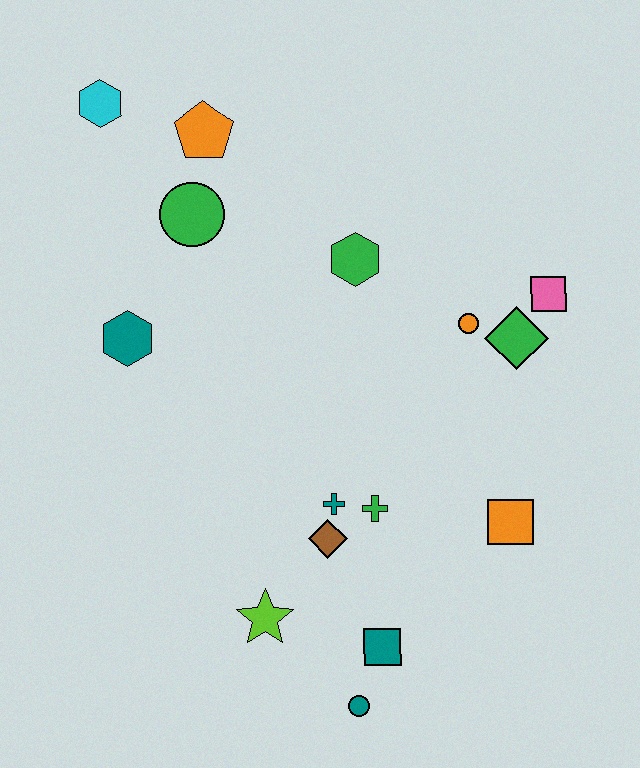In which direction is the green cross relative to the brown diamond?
The green cross is to the right of the brown diamond.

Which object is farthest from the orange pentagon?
The teal circle is farthest from the orange pentagon.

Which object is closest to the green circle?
The orange pentagon is closest to the green circle.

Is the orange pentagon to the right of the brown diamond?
No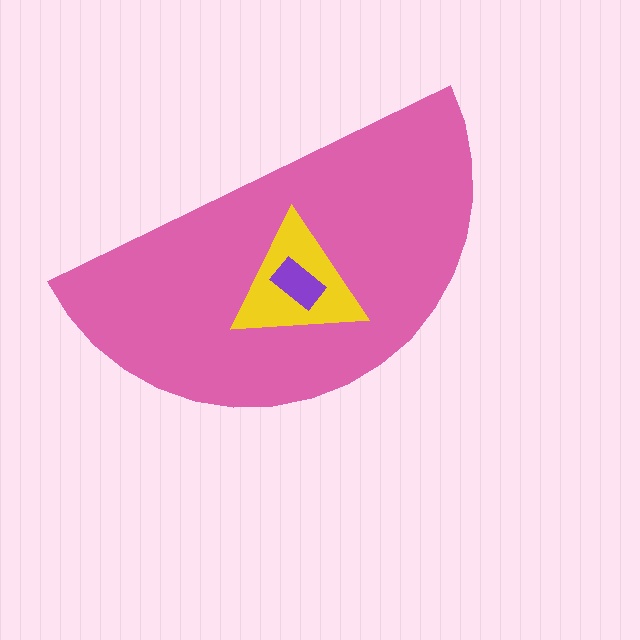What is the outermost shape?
The pink semicircle.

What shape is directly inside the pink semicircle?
The yellow triangle.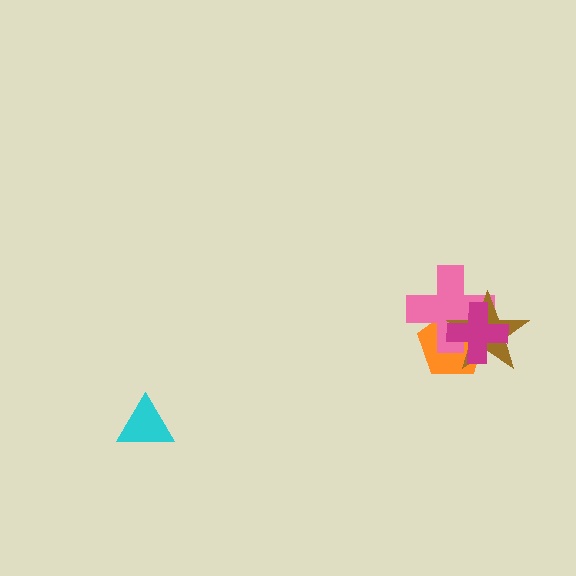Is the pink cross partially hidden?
Yes, it is partially covered by another shape.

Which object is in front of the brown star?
The magenta cross is in front of the brown star.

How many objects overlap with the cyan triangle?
0 objects overlap with the cyan triangle.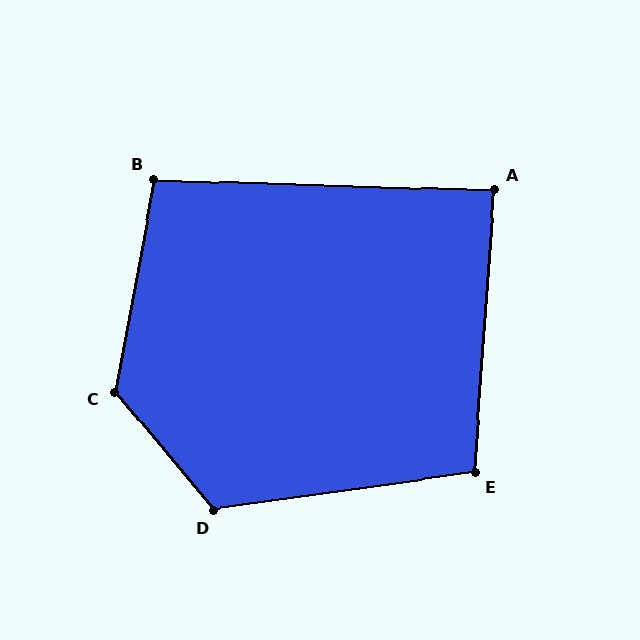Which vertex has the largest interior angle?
C, at approximately 130 degrees.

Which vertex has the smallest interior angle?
A, at approximately 88 degrees.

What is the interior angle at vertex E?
Approximately 102 degrees (obtuse).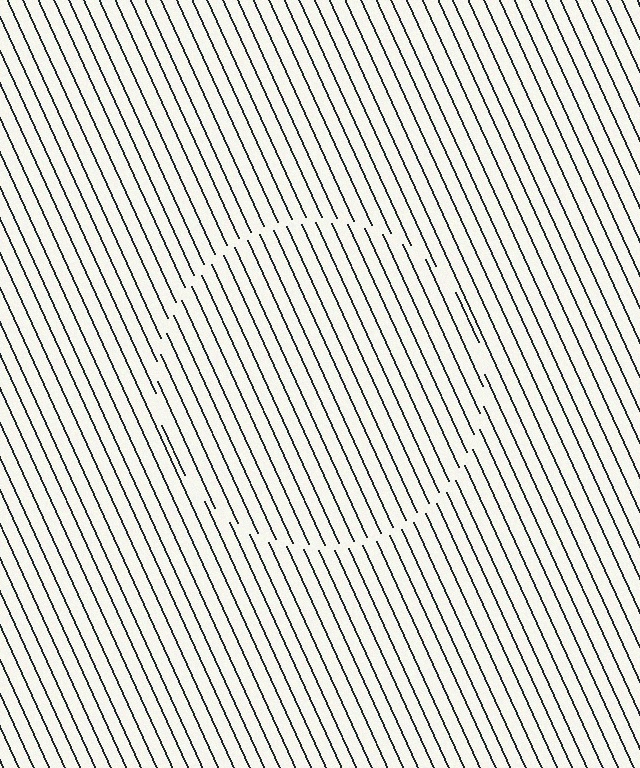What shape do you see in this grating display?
An illusory circle. The interior of the shape contains the same grating, shifted by half a period — the contour is defined by the phase discontinuity where line-ends from the inner and outer gratings abut.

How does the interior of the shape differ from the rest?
The interior of the shape contains the same grating, shifted by half a period — the contour is defined by the phase discontinuity where line-ends from the inner and outer gratings abut.